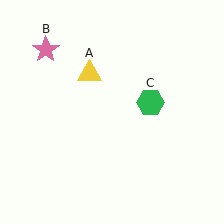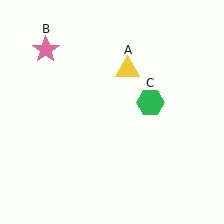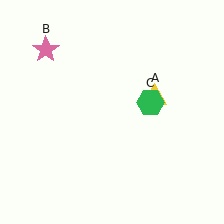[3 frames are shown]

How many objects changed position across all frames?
1 object changed position: yellow triangle (object A).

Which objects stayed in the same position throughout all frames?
Pink star (object B) and green hexagon (object C) remained stationary.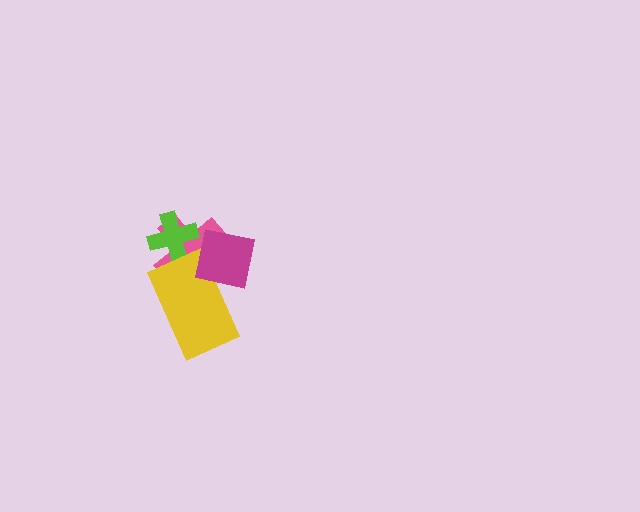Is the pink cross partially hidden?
Yes, it is partially covered by another shape.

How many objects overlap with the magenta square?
2 objects overlap with the magenta square.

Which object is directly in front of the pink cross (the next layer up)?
The lime cross is directly in front of the pink cross.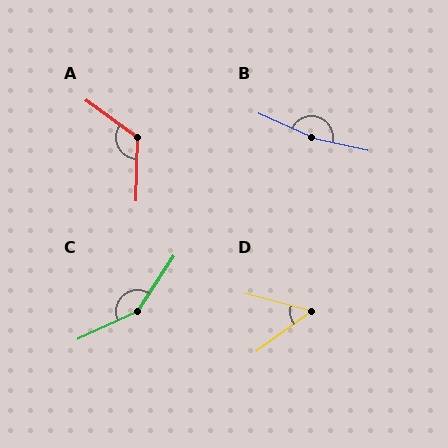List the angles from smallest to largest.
D (51°), A (125°), C (148°), B (169°).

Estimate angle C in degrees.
Approximately 148 degrees.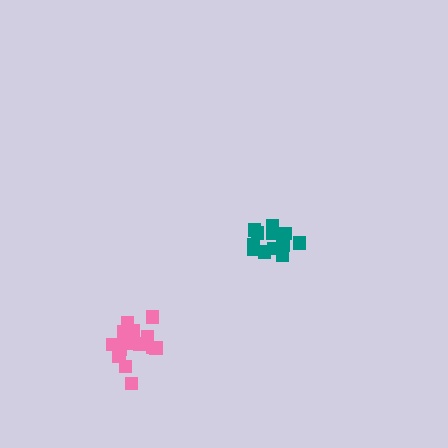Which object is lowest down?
The pink cluster is bottommost.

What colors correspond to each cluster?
The clusters are colored: teal, pink.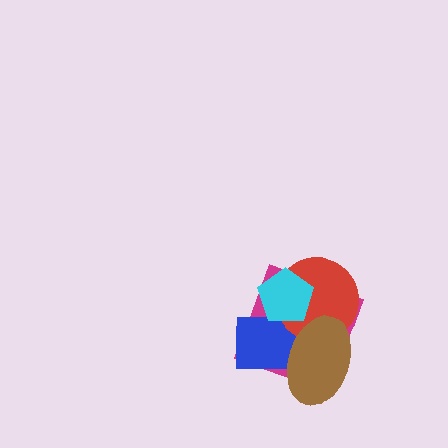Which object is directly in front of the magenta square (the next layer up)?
The blue rectangle is directly in front of the magenta square.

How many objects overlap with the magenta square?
4 objects overlap with the magenta square.